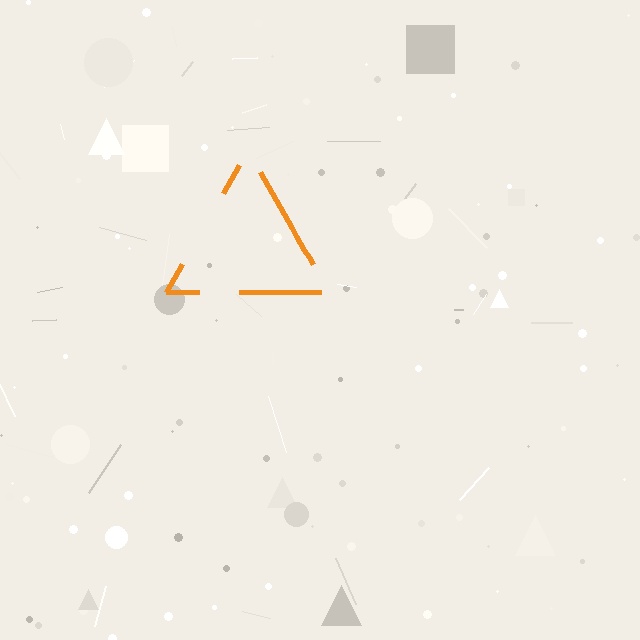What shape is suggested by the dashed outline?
The dashed outline suggests a triangle.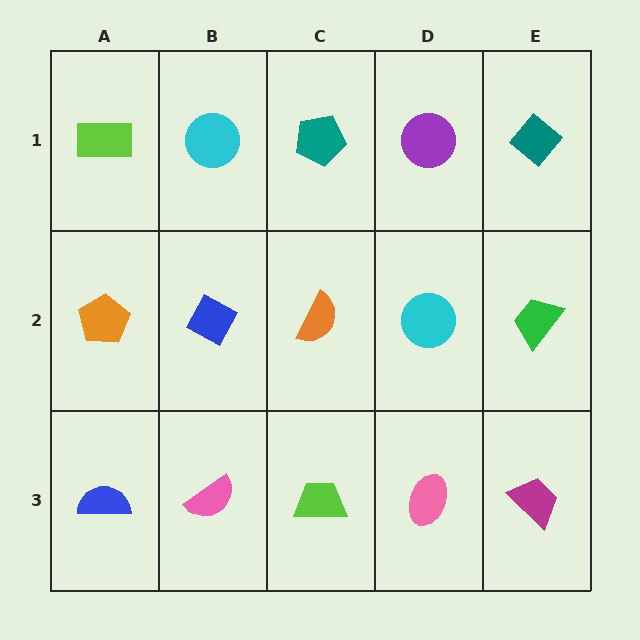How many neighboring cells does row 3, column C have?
3.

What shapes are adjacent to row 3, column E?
A green trapezoid (row 2, column E), a pink ellipse (row 3, column D).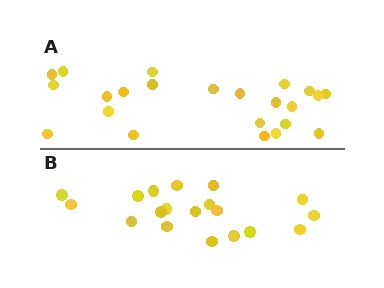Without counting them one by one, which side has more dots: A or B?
Region A (the top region) has more dots.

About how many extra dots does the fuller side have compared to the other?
Region A has about 4 more dots than region B.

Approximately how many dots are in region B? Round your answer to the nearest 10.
About 20 dots. (The exact count is 19, which rounds to 20.)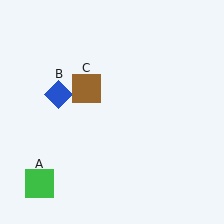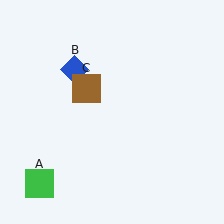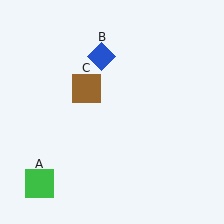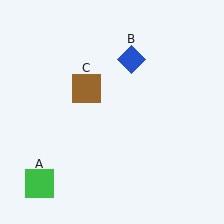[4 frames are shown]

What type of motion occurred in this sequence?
The blue diamond (object B) rotated clockwise around the center of the scene.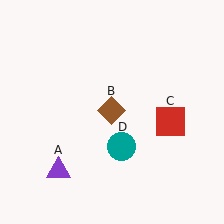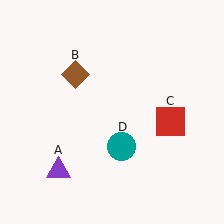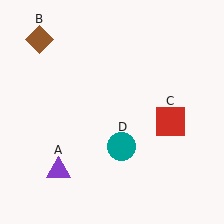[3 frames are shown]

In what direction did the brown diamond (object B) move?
The brown diamond (object B) moved up and to the left.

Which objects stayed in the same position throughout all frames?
Purple triangle (object A) and red square (object C) and teal circle (object D) remained stationary.